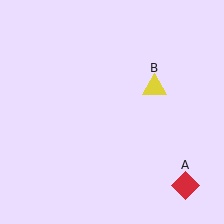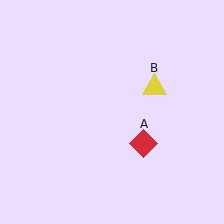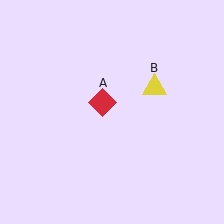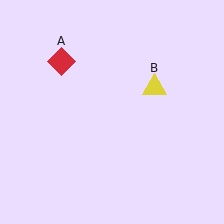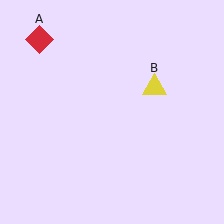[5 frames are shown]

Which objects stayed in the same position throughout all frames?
Yellow triangle (object B) remained stationary.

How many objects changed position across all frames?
1 object changed position: red diamond (object A).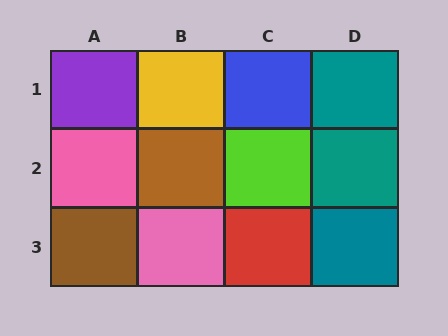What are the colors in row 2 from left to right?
Pink, brown, lime, teal.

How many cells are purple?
1 cell is purple.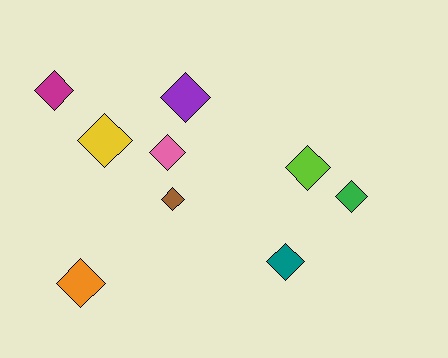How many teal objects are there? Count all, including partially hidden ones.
There is 1 teal object.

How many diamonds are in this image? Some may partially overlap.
There are 9 diamonds.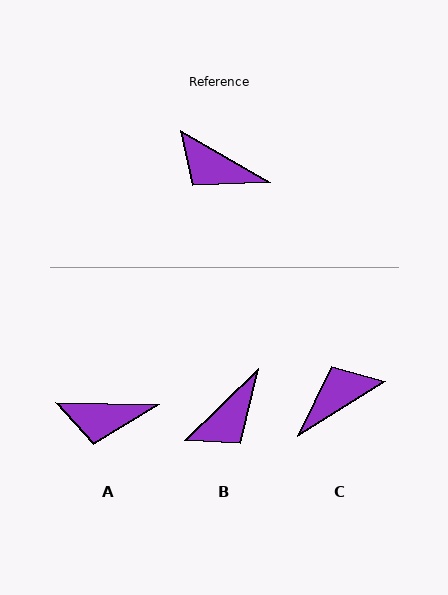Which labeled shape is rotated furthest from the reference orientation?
C, about 118 degrees away.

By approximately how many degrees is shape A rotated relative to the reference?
Approximately 29 degrees counter-clockwise.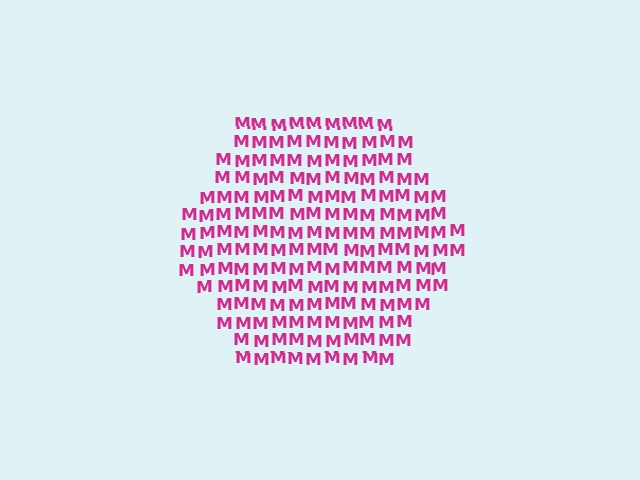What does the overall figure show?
The overall figure shows a hexagon.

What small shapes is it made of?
It is made of small letter M's.